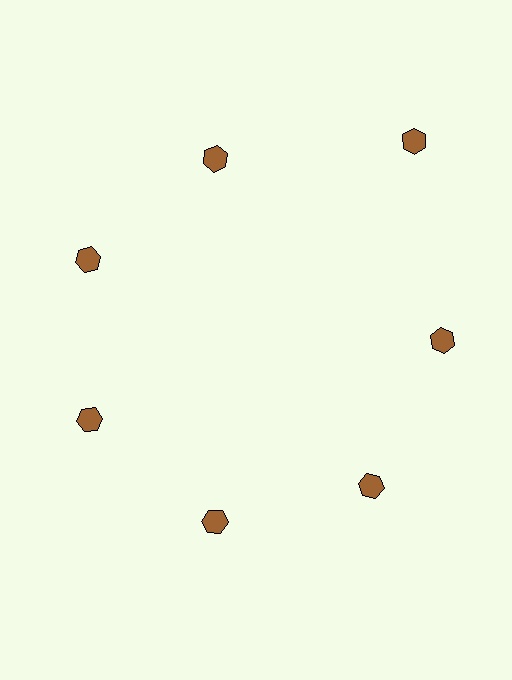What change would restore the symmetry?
The symmetry would be restored by moving it inward, back onto the ring so that all 7 hexagons sit at equal angles and equal distance from the center.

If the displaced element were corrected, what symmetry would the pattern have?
It would have 7-fold rotational symmetry — the pattern would map onto itself every 51 degrees.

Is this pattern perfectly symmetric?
No. The 7 brown hexagons are arranged in a ring, but one element near the 1 o'clock position is pushed outward from the center, breaking the 7-fold rotational symmetry.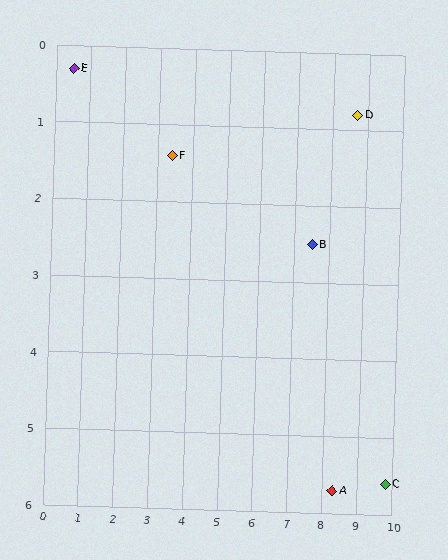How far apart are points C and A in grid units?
Points C and A are about 1.5 grid units apart.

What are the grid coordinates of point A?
Point A is at approximately (8.3, 5.7).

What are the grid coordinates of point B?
Point B is at approximately (7.5, 2.5).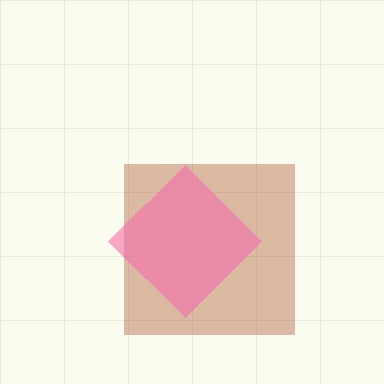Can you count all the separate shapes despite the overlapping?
Yes, there are 2 separate shapes.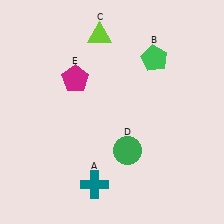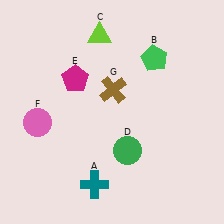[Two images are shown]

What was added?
A pink circle (F), a brown cross (G) were added in Image 2.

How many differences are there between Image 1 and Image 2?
There are 2 differences between the two images.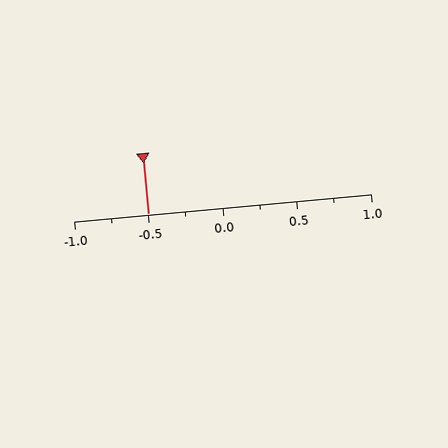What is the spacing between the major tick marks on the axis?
The major ticks are spaced 0.5 apart.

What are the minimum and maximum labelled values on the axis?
The axis runs from -1.0 to 1.0.